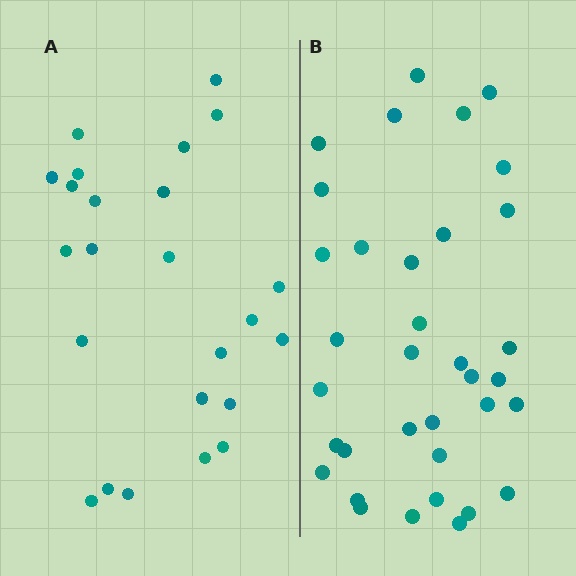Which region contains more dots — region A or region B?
Region B (the right region) has more dots.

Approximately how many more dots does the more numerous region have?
Region B has roughly 12 or so more dots than region A.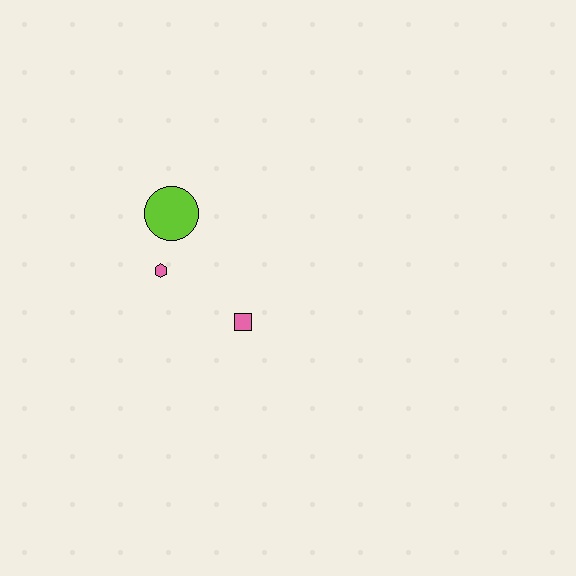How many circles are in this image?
There is 1 circle.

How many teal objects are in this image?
There are no teal objects.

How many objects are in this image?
There are 3 objects.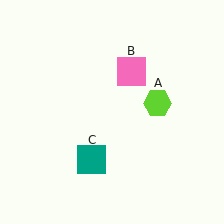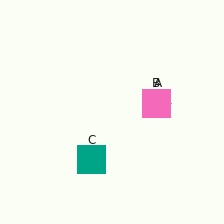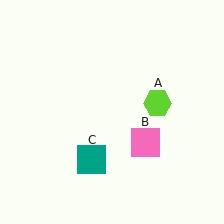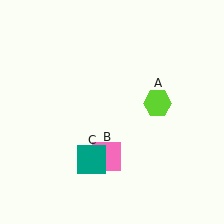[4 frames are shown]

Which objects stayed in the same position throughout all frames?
Lime hexagon (object A) and teal square (object C) remained stationary.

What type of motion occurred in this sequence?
The pink square (object B) rotated clockwise around the center of the scene.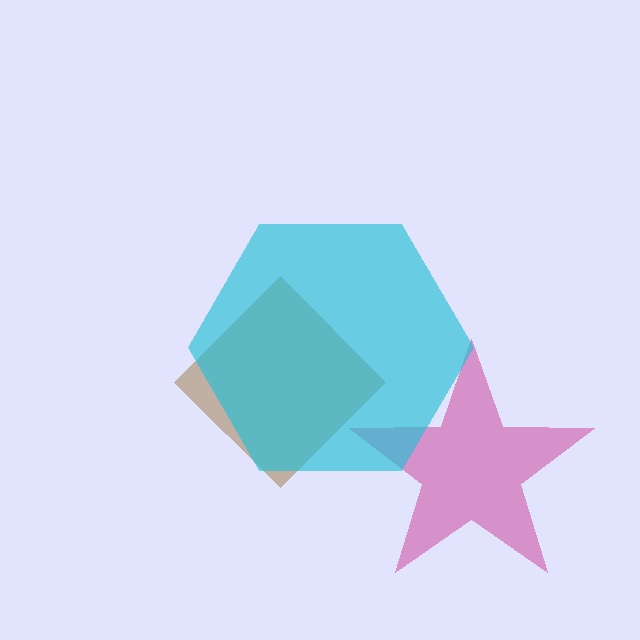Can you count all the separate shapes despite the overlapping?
Yes, there are 3 separate shapes.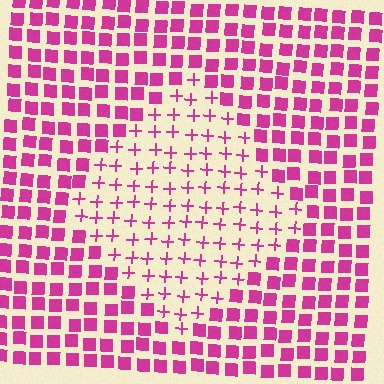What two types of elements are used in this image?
The image uses plus signs inside the diamond region and squares outside it.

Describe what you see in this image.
The image is filled with small magenta elements arranged in a uniform grid. A diamond-shaped region contains plus signs, while the surrounding area contains squares. The boundary is defined purely by the change in element shape.